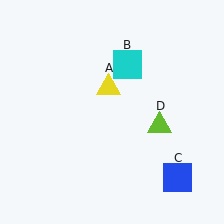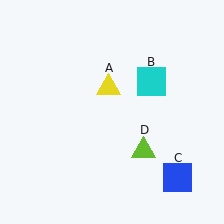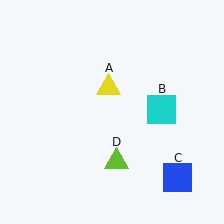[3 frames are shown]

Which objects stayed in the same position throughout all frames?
Yellow triangle (object A) and blue square (object C) remained stationary.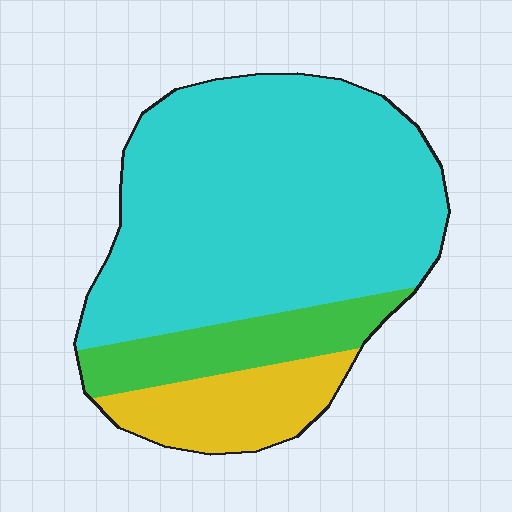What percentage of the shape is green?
Green covers 15% of the shape.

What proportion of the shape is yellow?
Yellow takes up about one sixth (1/6) of the shape.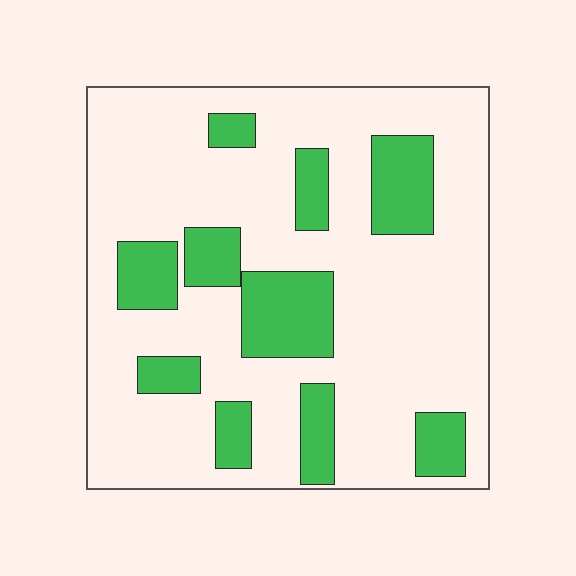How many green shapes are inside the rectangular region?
10.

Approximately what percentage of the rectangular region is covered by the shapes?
Approximately 25%.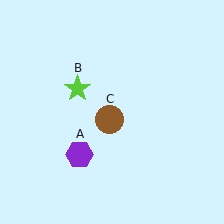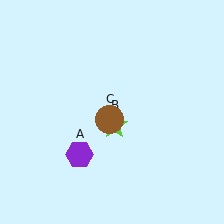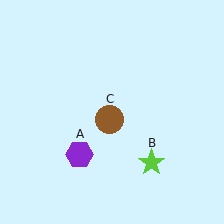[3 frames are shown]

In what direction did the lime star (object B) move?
The lime star (object B) moved down and to the right.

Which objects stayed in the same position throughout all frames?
Purple hexagon (object A) and brown circle (object C) remained stationary.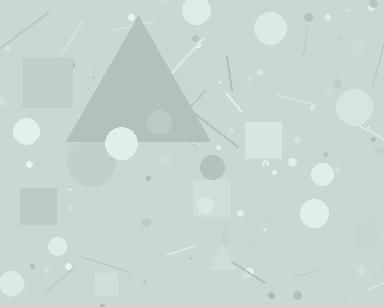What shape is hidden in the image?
A triangle is hidden in the image.